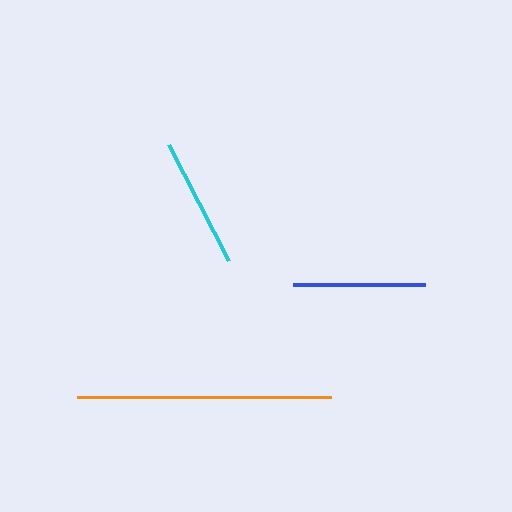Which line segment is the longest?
The orange line is the longest at approximately 253 pixels.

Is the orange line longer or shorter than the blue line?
The orange line is longer than the blue line.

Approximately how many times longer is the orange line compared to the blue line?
The orange line is approximately 1.9 times the length of the blue line.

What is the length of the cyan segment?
The cyan segment is approximately 131 pixels long.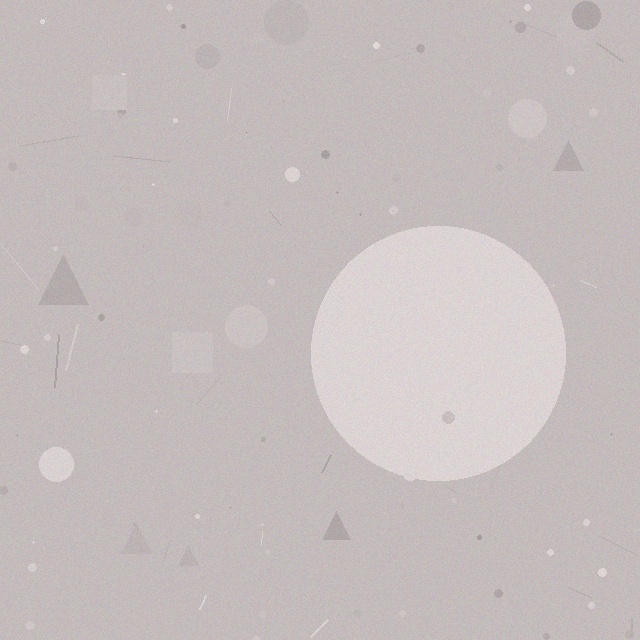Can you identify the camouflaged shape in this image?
The camouflaged shape is a circle.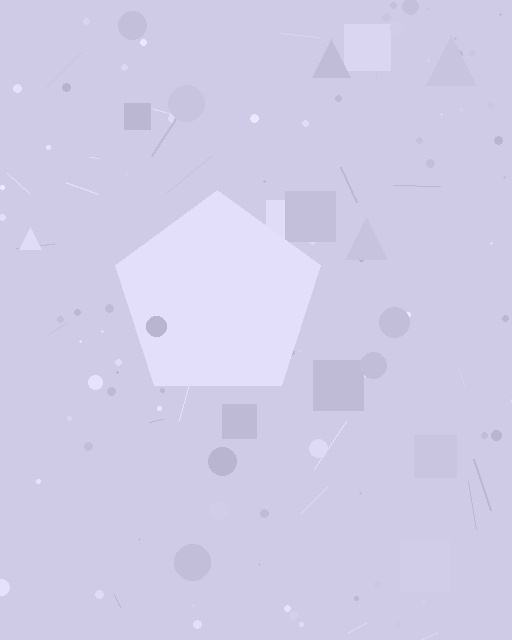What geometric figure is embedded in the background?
A pentagon is embedded in the background.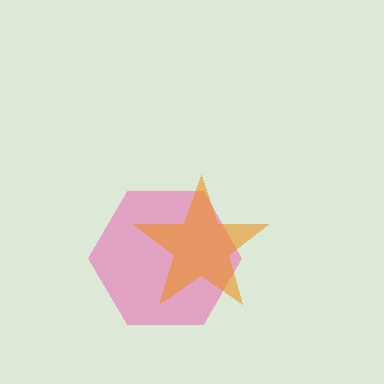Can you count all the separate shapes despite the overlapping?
Yes, there are 2 separate shapes.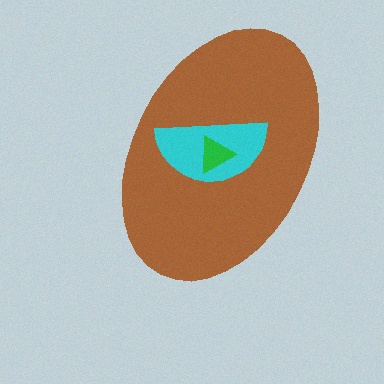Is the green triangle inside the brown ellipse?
Yes.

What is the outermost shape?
The brown ellipse.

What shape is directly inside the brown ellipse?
The cyan semicircle.